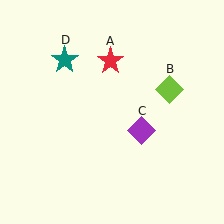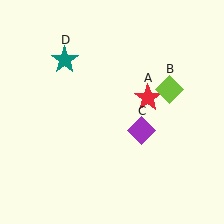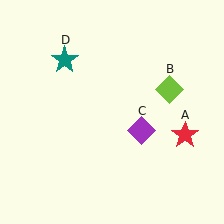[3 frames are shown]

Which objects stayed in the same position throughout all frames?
Lime diamond (object B) and purple diamond (object C) and teal star (object D) remained stationary.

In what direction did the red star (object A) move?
The red star (object A) moved down and to the right.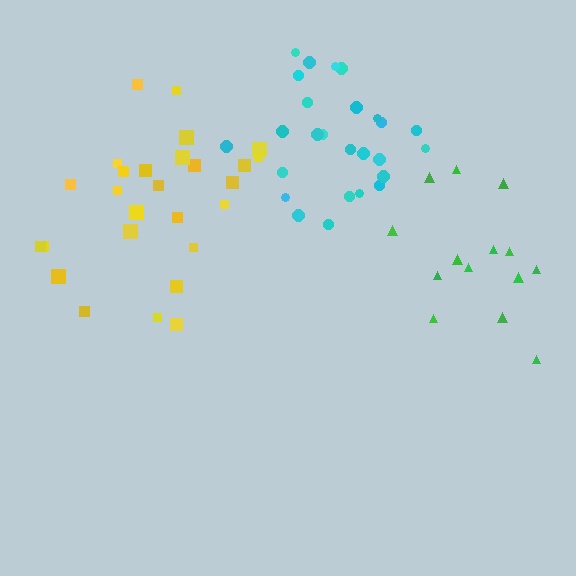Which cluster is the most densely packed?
Cyan.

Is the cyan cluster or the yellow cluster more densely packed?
Cyan.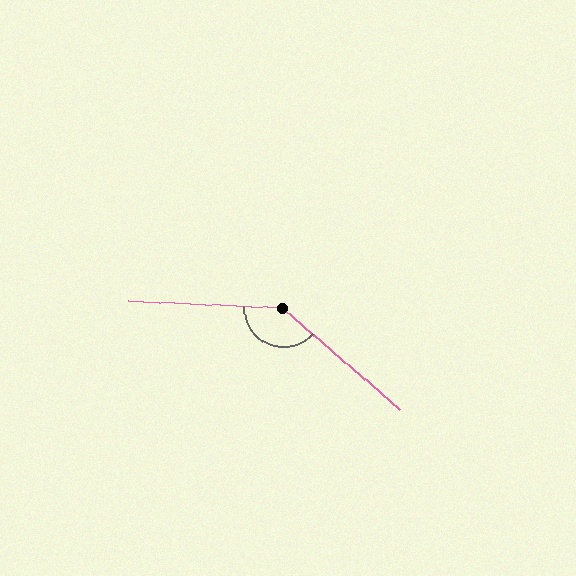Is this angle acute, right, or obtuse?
It is obtuse.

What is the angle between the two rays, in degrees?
Approximately 142 degrees.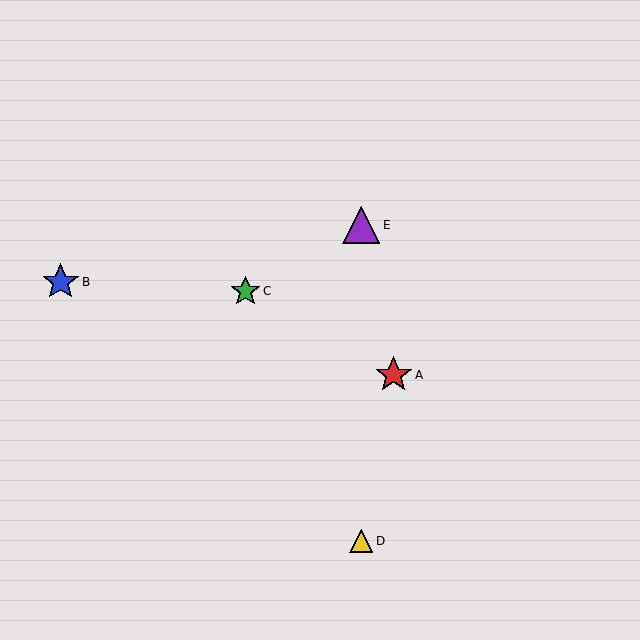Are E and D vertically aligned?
Yes, both are at x≈361.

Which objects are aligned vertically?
Objects D, E are aligned vertically.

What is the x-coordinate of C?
Object C is at x≈245.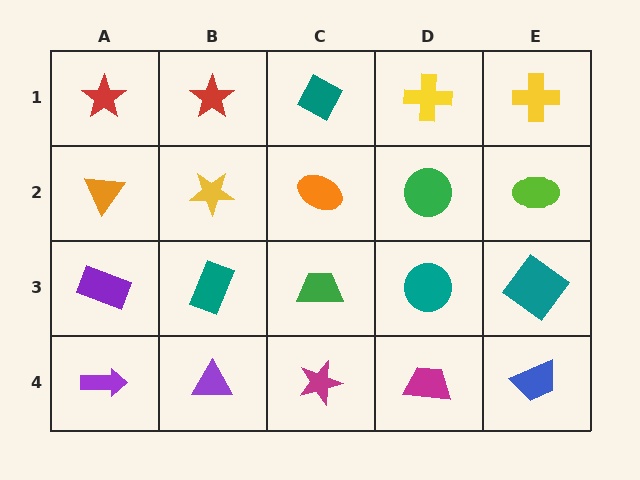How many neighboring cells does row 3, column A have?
3.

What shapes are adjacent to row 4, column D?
A teal circle (row 3, column D), a magenta star (row 4, column C), a blue trapezoid (row 4, column E).